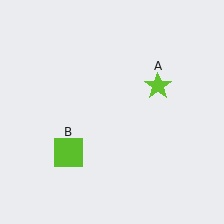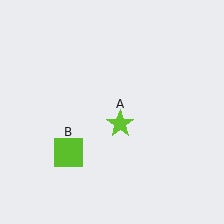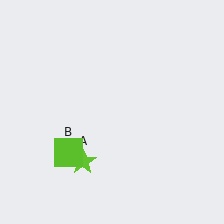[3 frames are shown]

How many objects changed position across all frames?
1 object changed position: lime star (object A).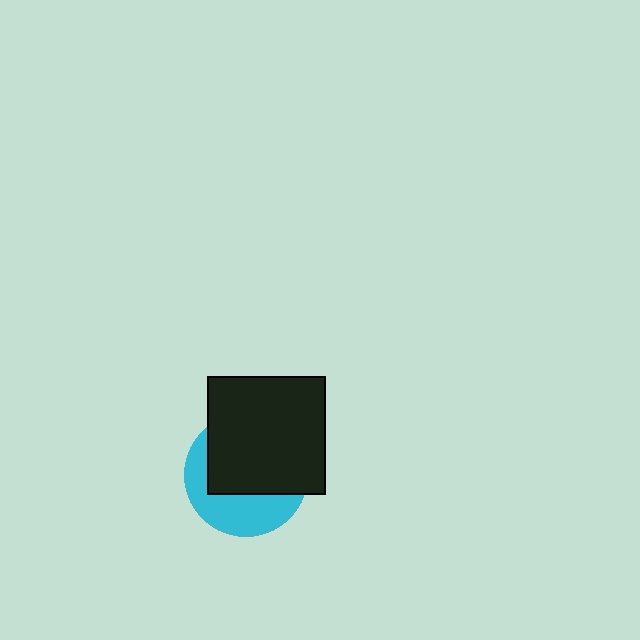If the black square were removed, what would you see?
You would see the complete cyan circle.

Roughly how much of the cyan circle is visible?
A small part of it is visible (roughly 40%).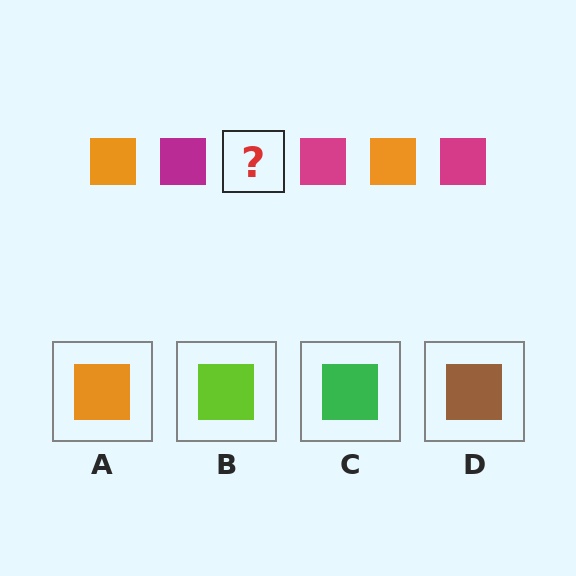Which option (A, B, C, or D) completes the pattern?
A.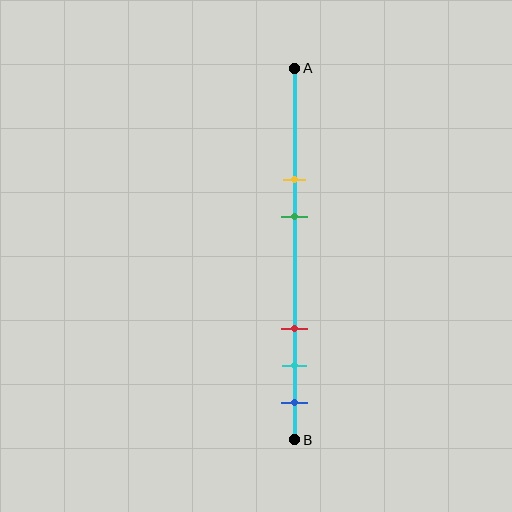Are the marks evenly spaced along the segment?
No, the marks are not evenly spaced.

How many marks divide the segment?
There are 5 marks dividing the segment.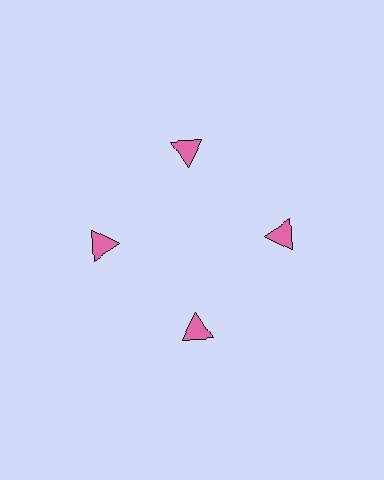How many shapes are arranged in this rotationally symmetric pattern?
There are 4 shapes, arranged in 4 groups of 1.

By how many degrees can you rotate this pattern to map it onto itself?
The pattern maps onto itself every 90 degrees of rotation.